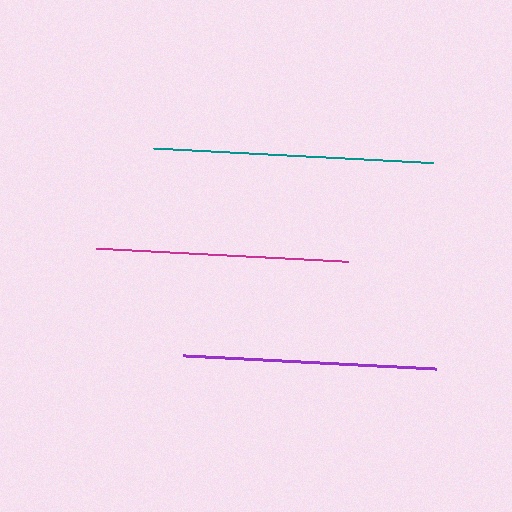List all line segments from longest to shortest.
From longest to shortest: teal, purple, magenta.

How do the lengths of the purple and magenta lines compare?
The purple and magenta lines are approximately the same length.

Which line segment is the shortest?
The magenta line is the shortest at approximately 252 pixels.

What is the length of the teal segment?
The teal segment is approximately 280 pixels long.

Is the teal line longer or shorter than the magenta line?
The teal line is longer than the magenta line.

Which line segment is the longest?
The teal line is the longest at approximately 280 pixels.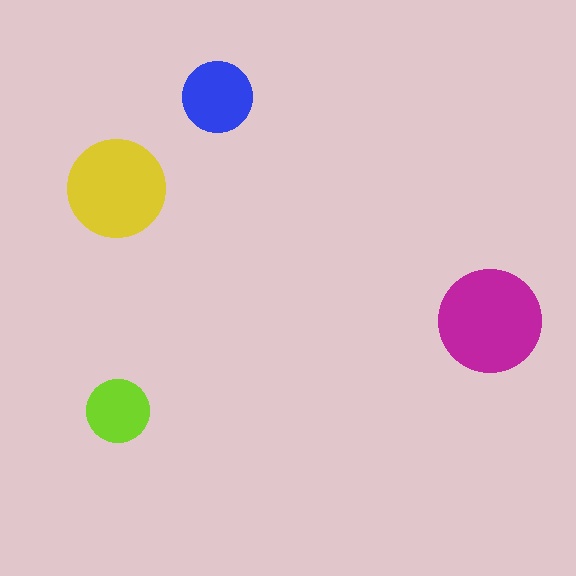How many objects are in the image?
There are 4 objects in the image.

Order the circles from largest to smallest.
the magenta one, the yellow one, the blue one, the lime one.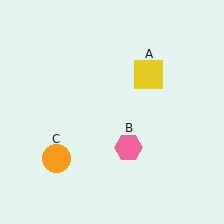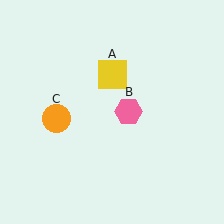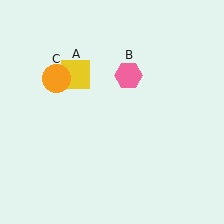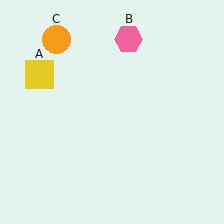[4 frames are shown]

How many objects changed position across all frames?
3 objects changed position: yellow square (object A), pink hexagon (object B), orange circle (object C).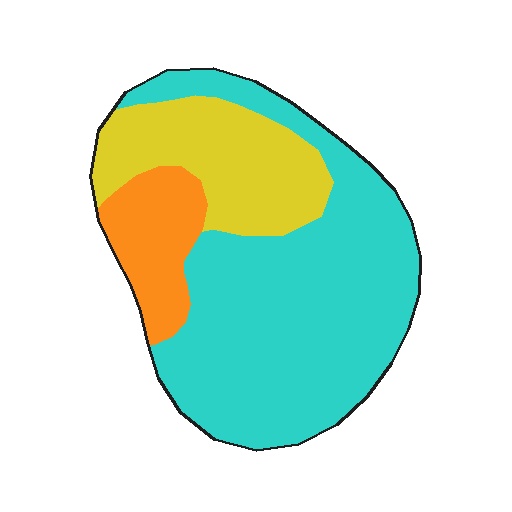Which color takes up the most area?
Cyan, at roughly 60%.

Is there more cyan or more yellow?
Cyan.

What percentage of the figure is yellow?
Yellow takes up about one quarter (1/4) of the figure.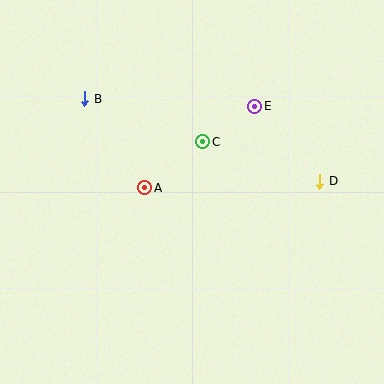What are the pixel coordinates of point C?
Point C is at (203, 142).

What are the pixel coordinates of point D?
Point D is at (320, 181).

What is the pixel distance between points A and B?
The distance between A and B is 107 pixels.